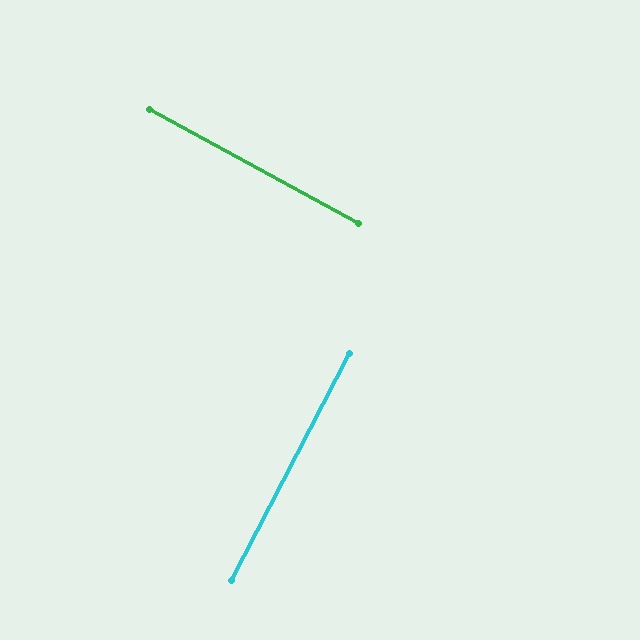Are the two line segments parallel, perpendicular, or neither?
Perpendicular — they meet at approximately 89°.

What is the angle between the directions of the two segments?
Approximately 89 degrees.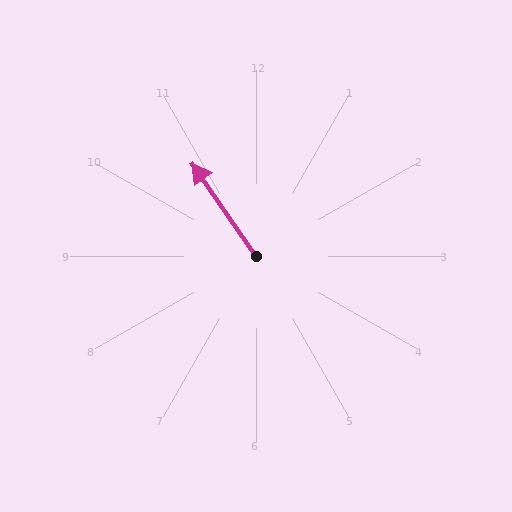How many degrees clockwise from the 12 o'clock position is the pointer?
Approximately 326 degrees.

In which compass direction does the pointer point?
Northwest.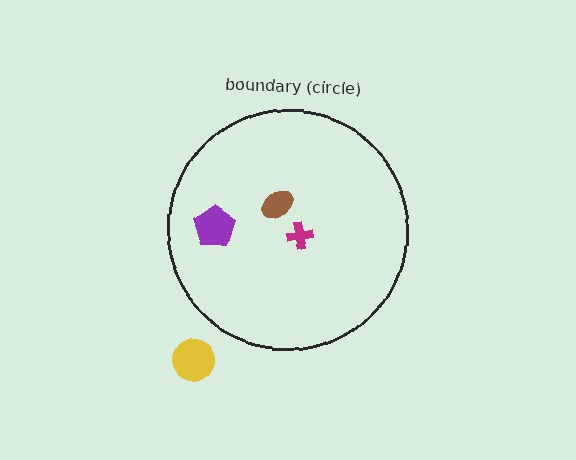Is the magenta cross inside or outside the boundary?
Inside.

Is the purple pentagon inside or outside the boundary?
Inside.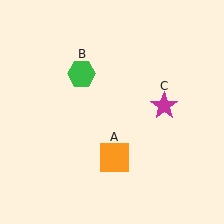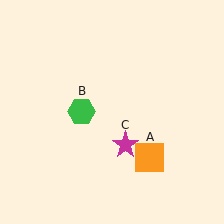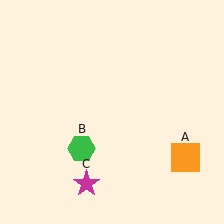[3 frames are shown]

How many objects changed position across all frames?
3 objects changed position: orange square (object A), green hexagon (object B), magenta star (object C).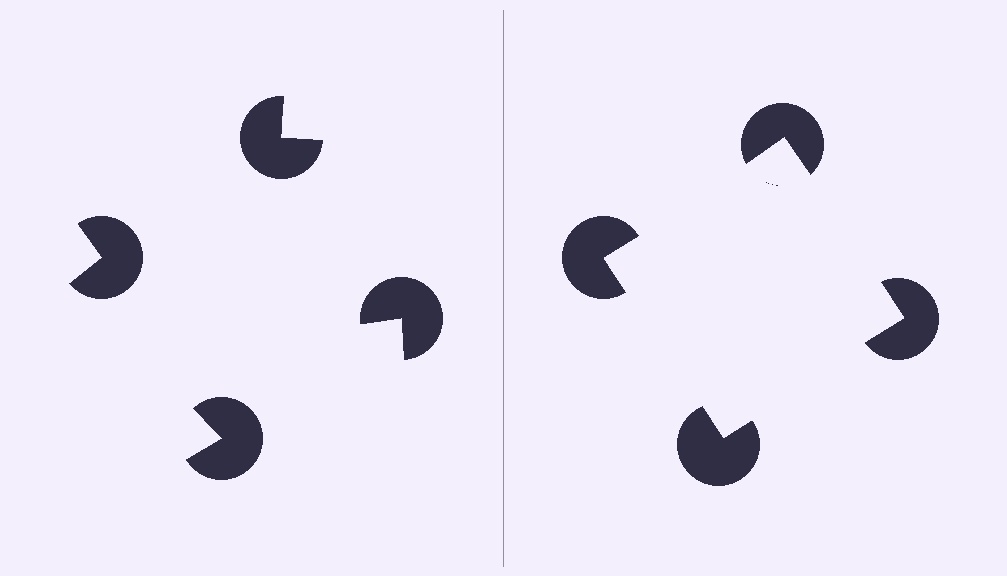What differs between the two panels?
The pac-man discs are positioned identically on both sides; only the wedge orientations differ. On the right they align to a square; on the left they are misaligned.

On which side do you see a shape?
An illusory square appears on the right side. On the left side the wedge cuts are rotated, so no coherent shape forms.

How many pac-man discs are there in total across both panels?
8 — 4 on each side.